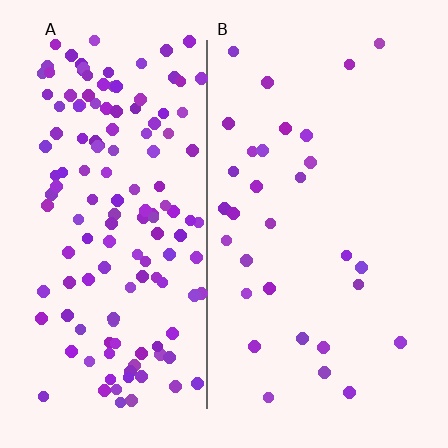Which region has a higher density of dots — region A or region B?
A (the left).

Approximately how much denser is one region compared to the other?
Approximately 4.6× — region A over region B.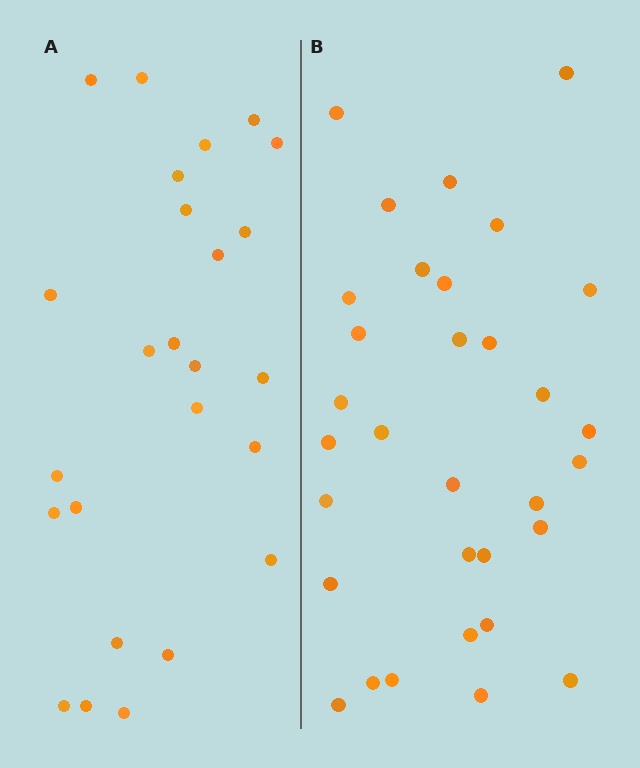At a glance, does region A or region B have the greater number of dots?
Region B (the right region) has more dots.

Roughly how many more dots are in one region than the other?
Region B has roughly 8 or so more dots than region A.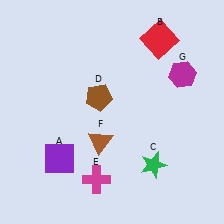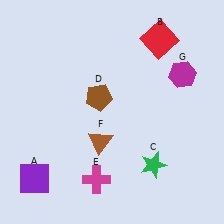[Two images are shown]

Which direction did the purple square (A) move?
The purple square (A) moved left.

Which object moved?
The purple square (A) moved left.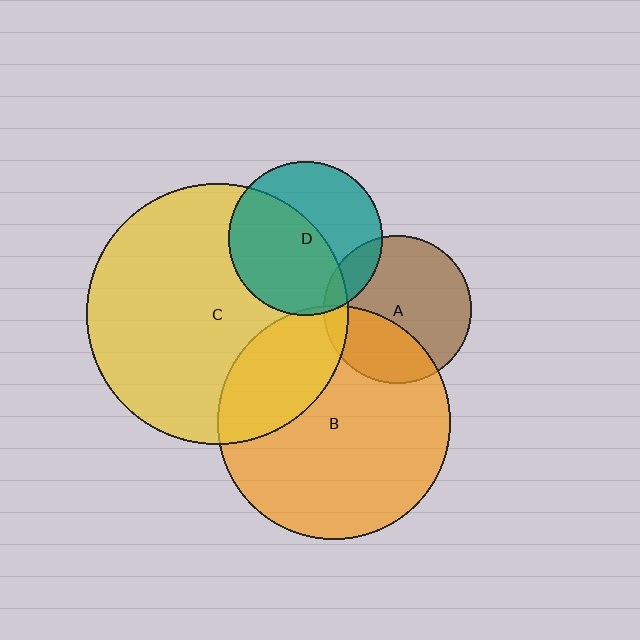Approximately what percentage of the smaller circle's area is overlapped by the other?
Approximately 25%.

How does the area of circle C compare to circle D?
Approximately 2.9 times.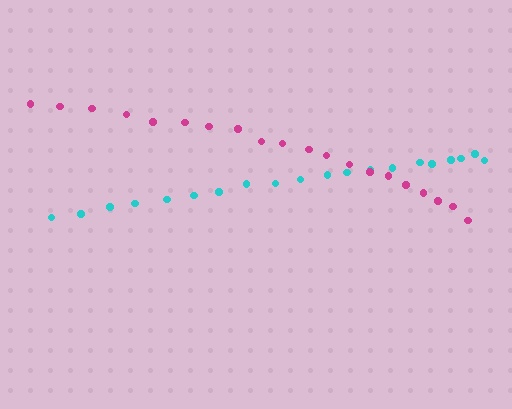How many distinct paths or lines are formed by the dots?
There are 2 distinct paths.